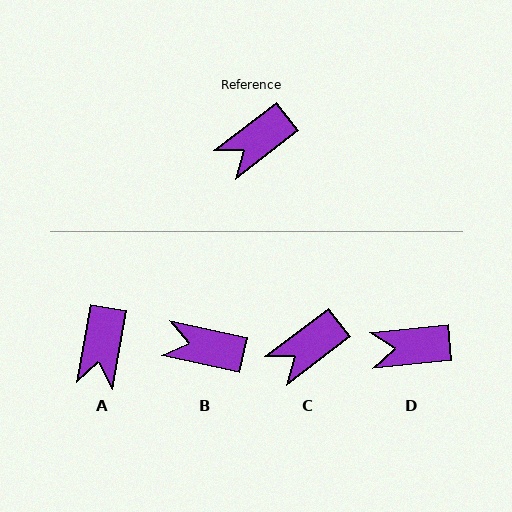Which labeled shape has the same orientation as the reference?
C.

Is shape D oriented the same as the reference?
No, it is off by about 32 degrees.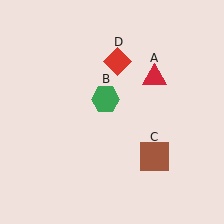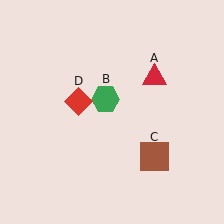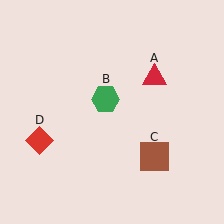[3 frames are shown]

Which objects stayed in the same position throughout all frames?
Red triangle (object A) and green hexagon (object B) and brown square (object C) remained stationary.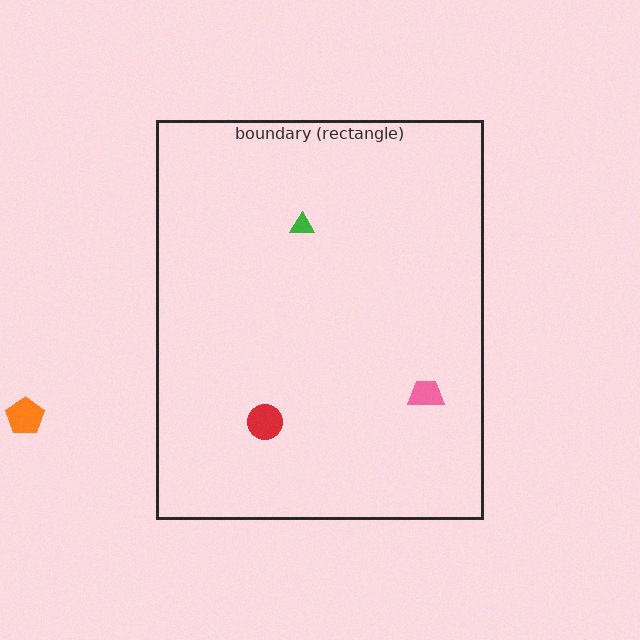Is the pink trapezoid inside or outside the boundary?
Inside.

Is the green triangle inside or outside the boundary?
Inside.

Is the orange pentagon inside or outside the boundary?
Outside.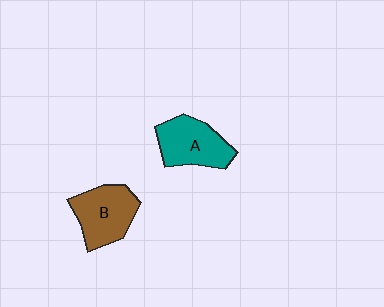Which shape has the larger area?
Shape B (brown).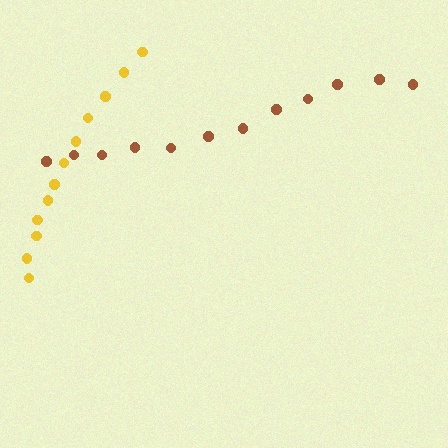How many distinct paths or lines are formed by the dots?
There are 2 distinct paths.